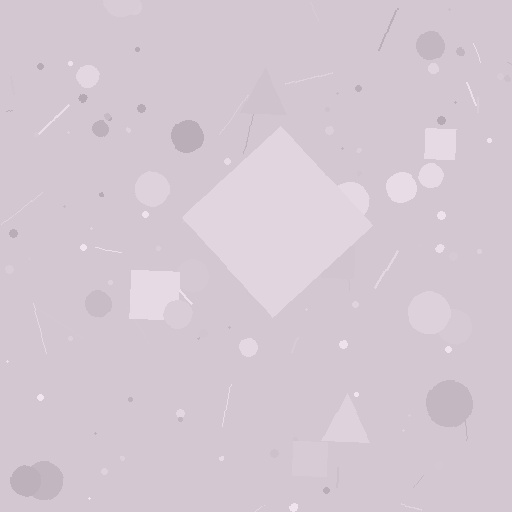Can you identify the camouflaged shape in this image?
The camouflaged shape is a diamond.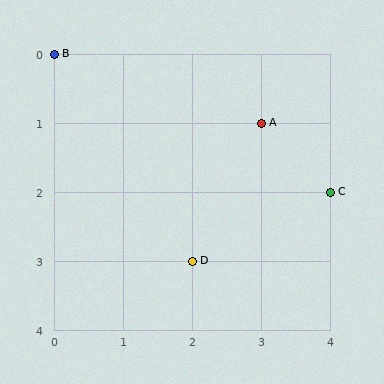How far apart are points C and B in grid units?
Points C and B are 4 columns and 2 rows apart (about 4.5 grid units diagonally).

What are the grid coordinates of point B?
Point B is at grid coordinates (0, 0).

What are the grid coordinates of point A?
Point A is at grid coordinates (3, 1).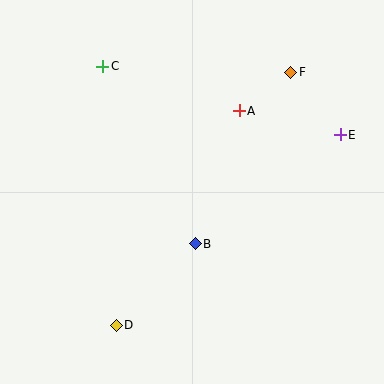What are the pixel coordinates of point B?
Point B is at (195, 244).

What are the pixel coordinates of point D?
Point D is at (116, 325).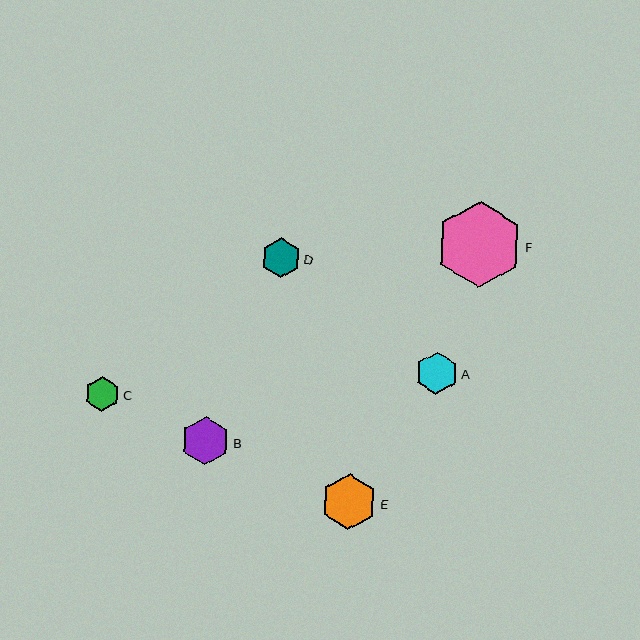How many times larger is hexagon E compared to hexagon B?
Hexagon E is approximately 1.2 times the size of hexagon B.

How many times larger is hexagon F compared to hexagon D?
Hexagon F is approximately 2.2 times the size of hexagon D.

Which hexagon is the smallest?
Hexagon C is the smallest with a size of approximately 35 pixels.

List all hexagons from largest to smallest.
From largest to smallest: F, E, B, A, D, C.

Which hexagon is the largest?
Hexagon F is the largest with a size of approximately 86 pixels.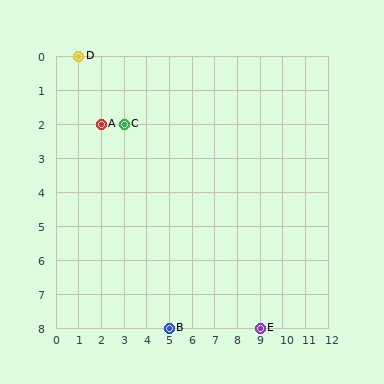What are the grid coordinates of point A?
Point A is at grid coordinates (2, 2).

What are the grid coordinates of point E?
Point E is at grid coordinates (9, 8).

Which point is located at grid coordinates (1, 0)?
Point D is at (1, 0).